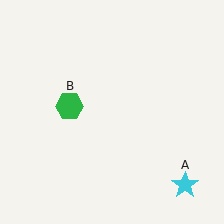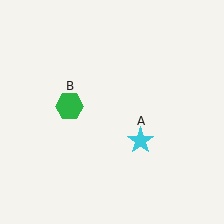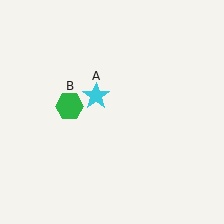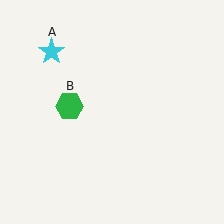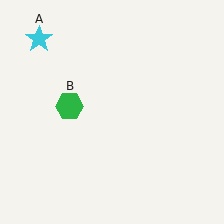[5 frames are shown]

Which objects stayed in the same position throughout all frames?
Green hexagon (object B) remained stationary.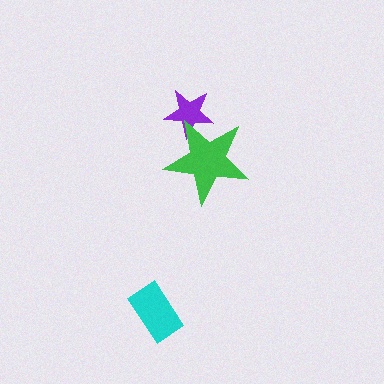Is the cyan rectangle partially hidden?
No, no other shape covers it.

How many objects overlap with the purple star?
1 object overlaps with the purple star.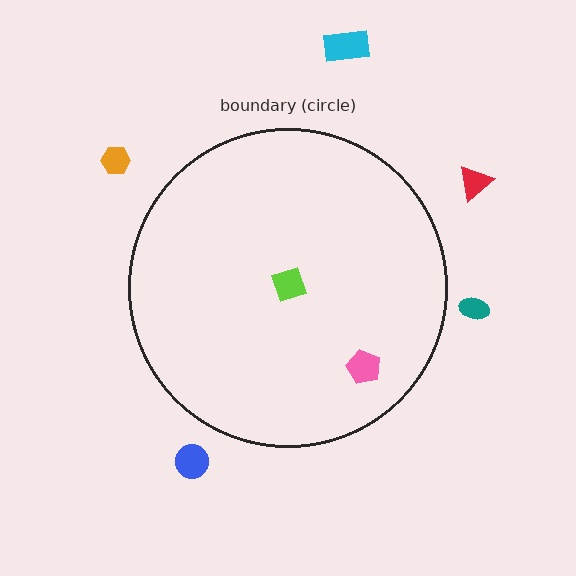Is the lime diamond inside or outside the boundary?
Inside.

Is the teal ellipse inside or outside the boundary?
Outside.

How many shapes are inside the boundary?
2 inside, 5 outside.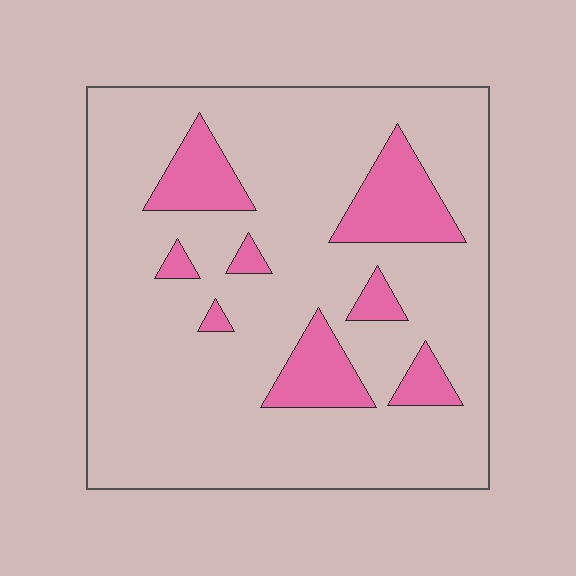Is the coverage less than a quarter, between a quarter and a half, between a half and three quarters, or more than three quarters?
Less than a quarter.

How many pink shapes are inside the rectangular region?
8.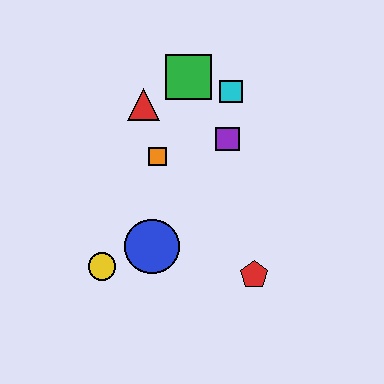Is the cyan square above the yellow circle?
Yes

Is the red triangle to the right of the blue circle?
No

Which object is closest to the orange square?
The red triangle is closest to the orange square.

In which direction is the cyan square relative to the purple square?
The cyan square is above the purple square.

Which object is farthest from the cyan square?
The yellow circle is farthest from the cyan square.